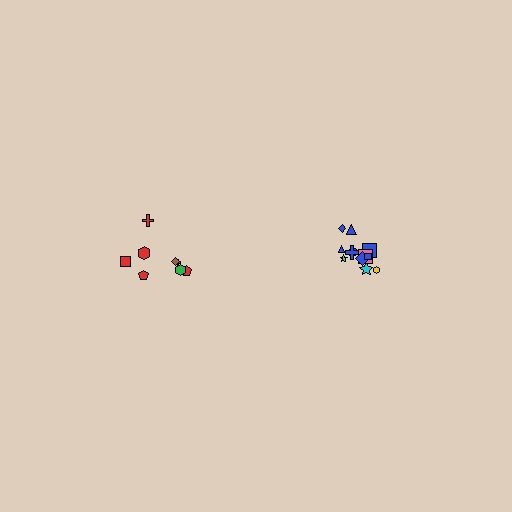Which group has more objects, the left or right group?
The right group.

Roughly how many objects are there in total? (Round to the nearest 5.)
Roughly 25 objects in total.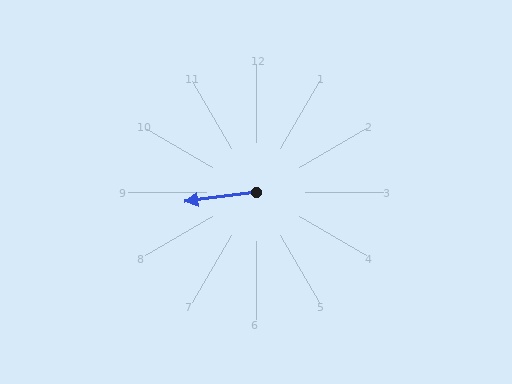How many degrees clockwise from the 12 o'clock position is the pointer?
Approximately 263 degrees.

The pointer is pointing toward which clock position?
Roughly 9 o'clock.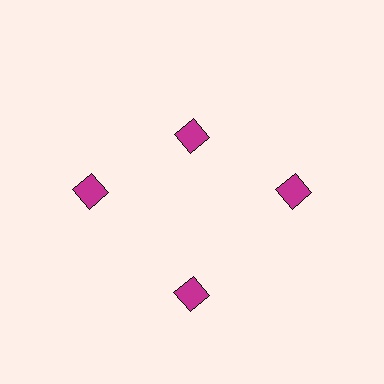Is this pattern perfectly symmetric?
No. The 4 magenta diamonds are arranged in a ring, but one element near the 12 o'clock position is pulled inward toward the center, breaking the 4-fold rotational symmetry.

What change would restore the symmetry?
The symmetry would be restored by moving it outward, back onto the ring so that all 4 diamonds sit at equal angles and equal distance from the center.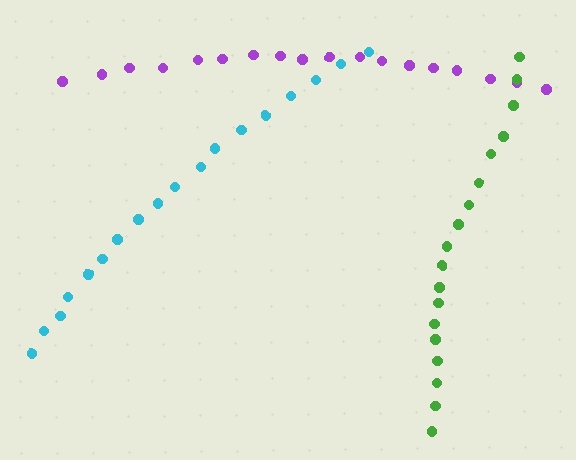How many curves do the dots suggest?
There are 3 distinct paths.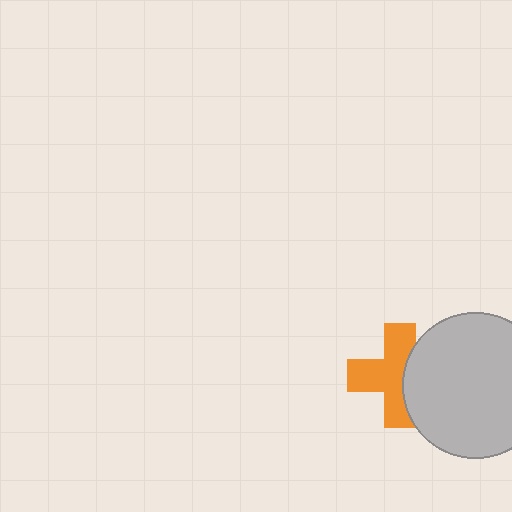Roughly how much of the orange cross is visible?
Most of it is visible (roughly 65%).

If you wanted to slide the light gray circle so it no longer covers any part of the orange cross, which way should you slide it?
Slide it right — that is the most direct way to separate the two shapes.